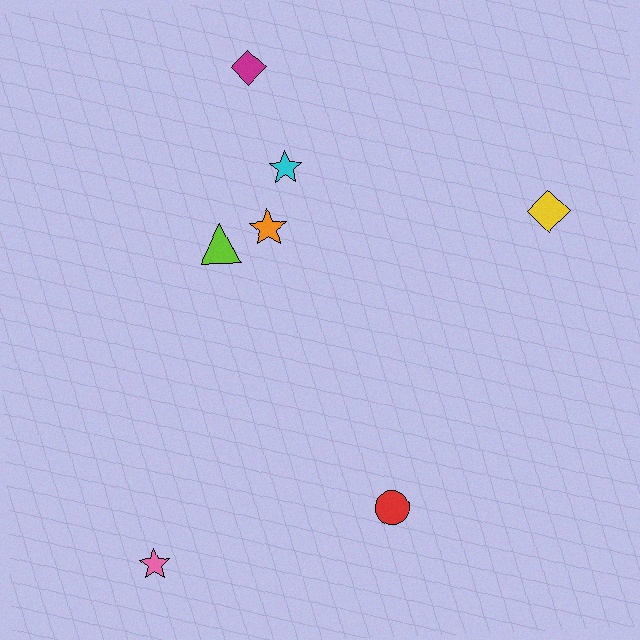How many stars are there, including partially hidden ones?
There are 3 stars.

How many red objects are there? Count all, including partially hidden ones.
There is 1 red object.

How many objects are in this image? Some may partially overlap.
There are 7 objects.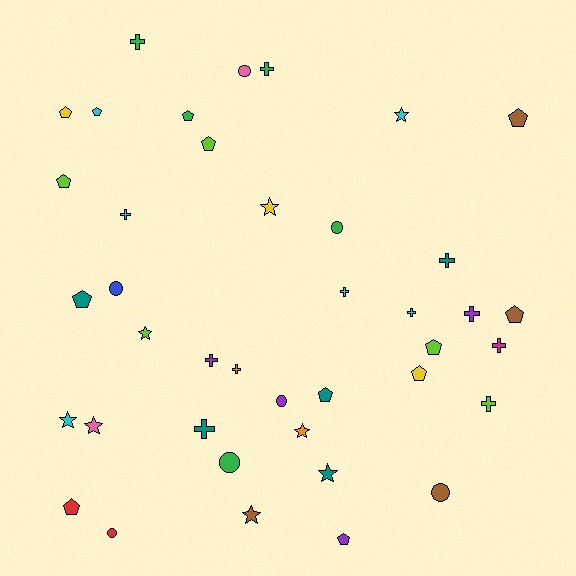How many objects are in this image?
There are 40 objects.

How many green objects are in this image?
There are 5 green objects.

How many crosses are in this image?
There are 12 crosses.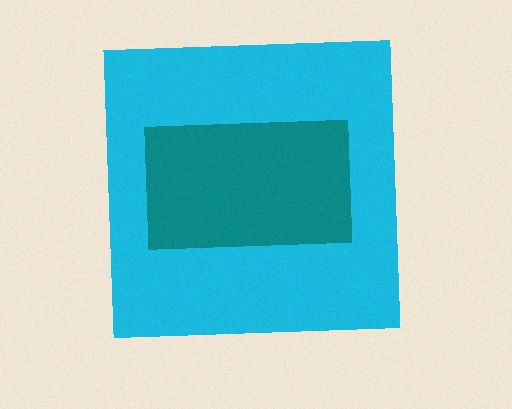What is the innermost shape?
The teal rectangle.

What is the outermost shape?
The cyan square.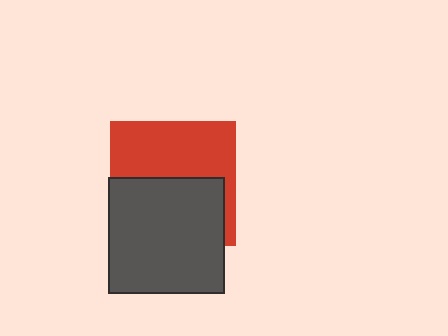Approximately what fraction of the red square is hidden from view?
Roughly 50% of the red square is hidden behind the dark gray square.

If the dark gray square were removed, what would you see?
You would see the complete red square.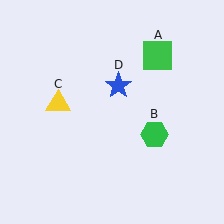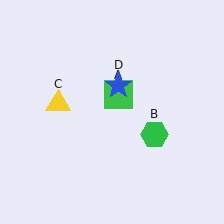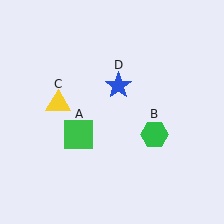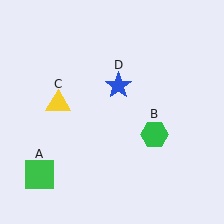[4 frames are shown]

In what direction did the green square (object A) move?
The green square (object A) moved down and to the left.